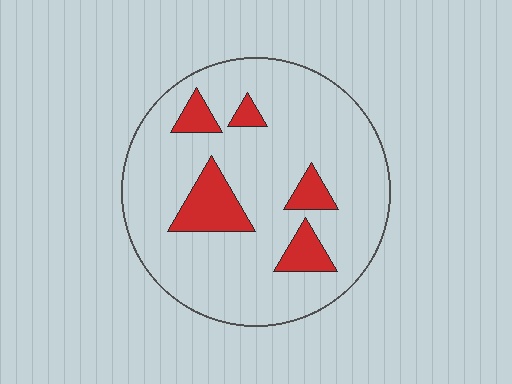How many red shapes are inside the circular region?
5.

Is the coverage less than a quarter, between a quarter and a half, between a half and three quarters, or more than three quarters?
Less than a quarter.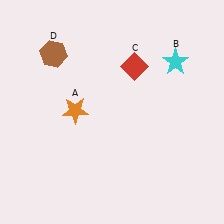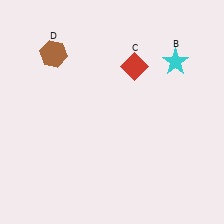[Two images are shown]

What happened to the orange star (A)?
The orange star (A) was removed in Image 2. It was in the top-left area of Image 1.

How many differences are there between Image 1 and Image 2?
There is 1 difference between the two images.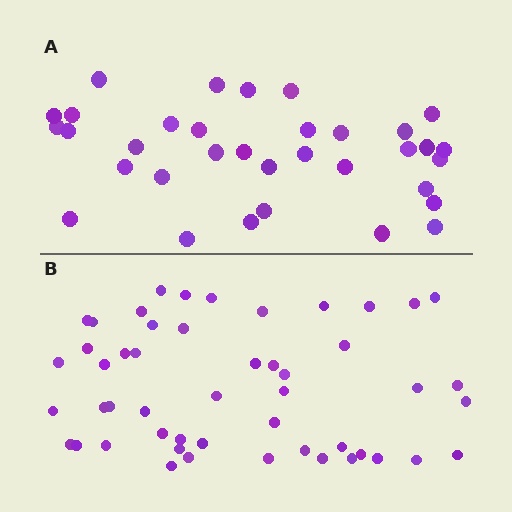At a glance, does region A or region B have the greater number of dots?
Region B (the bottom region) has more dots.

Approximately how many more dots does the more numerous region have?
Region B has approximately 15 more dots than region A.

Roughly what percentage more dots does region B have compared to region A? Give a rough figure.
About 45% more.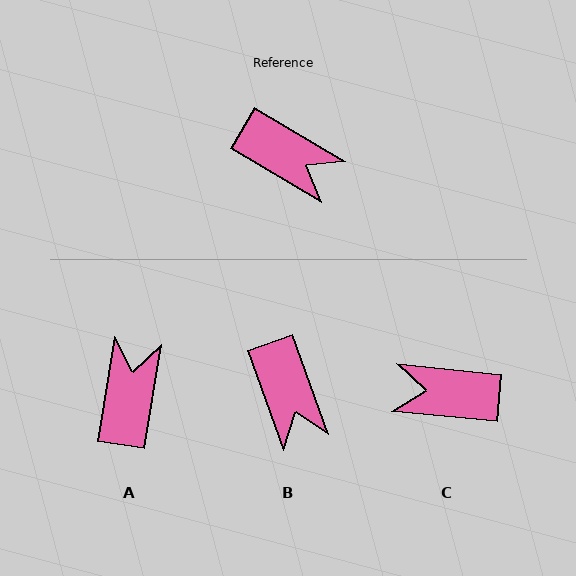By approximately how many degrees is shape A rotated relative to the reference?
Approximately 112 degrees counter-clockwise.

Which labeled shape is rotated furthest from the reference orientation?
C, about 155 degrees away.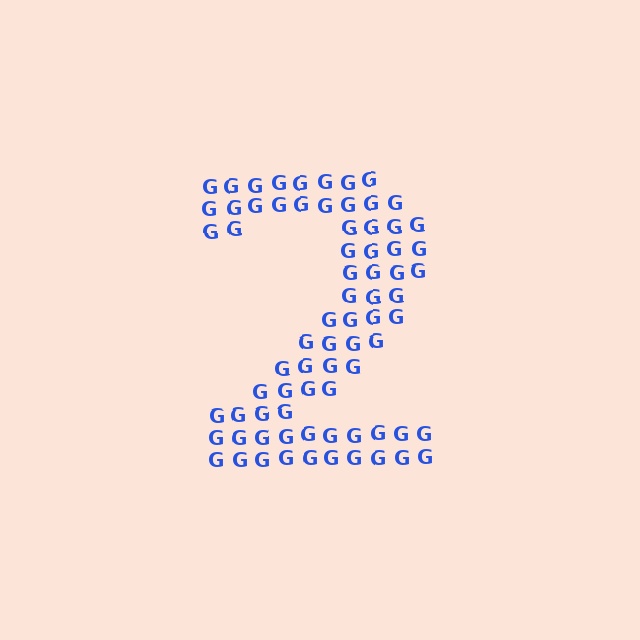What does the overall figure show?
The overall figure shows the digit 2.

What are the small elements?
The small elements are letter G's.